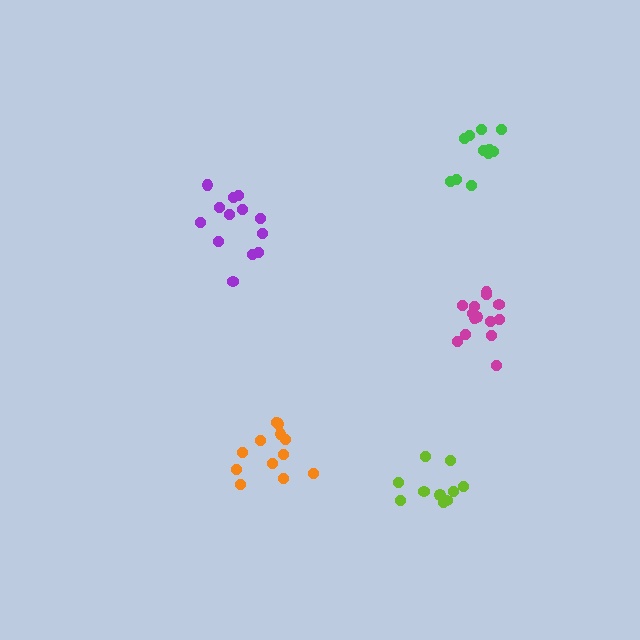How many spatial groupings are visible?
There are 5 spatial groupings.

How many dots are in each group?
Group 1: 10 dots, Group 2: 11 dots, Group 3: 13 dots, Group 4: 12 dots, Group 5: 14 dots (60 total).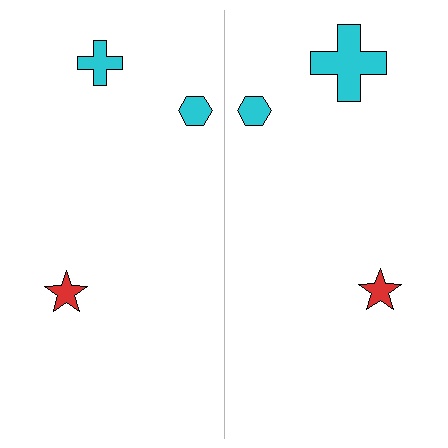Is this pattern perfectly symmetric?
No, the pattern is not perfectly symmetric. The cyan cross on the right side has a different size than its mirror counterpart.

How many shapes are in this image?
There are 6 shapes in this image.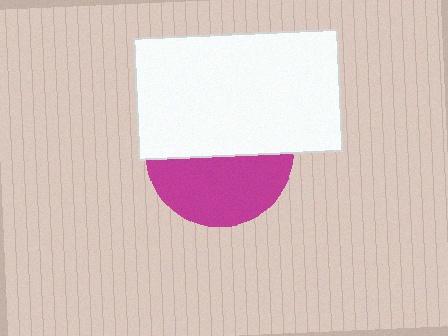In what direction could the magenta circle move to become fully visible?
The magenta circle could move down. That would shift it out from behind the white rectangle entirely.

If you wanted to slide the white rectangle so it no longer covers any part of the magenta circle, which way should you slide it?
Slide it up — that is the most direct way to separate the two shapes.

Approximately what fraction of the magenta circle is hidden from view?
Roughly 54% of the magenta circle is hidden behind the white rectangle.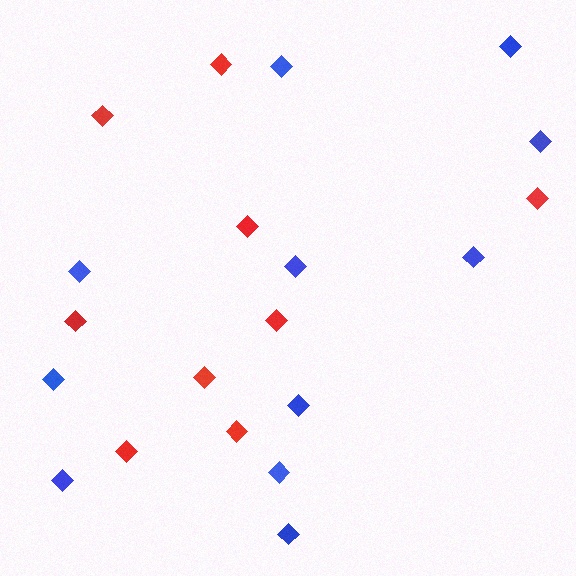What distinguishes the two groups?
There are 2 groups: one group of red diamonds (9) and one group of blue diamonds (11).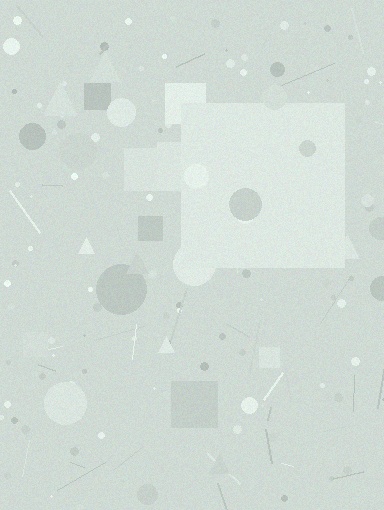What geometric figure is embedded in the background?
A square is embedded in the background.